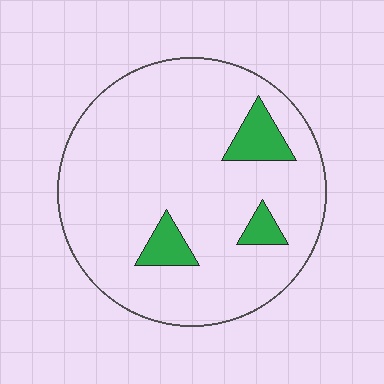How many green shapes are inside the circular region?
3.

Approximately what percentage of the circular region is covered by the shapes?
Approximately 10%.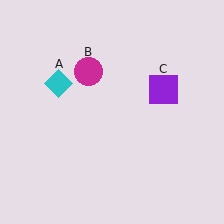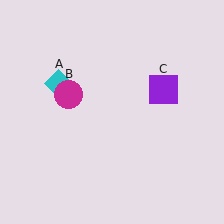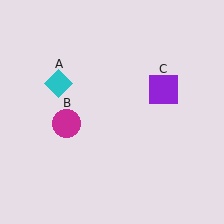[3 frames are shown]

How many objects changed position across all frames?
1 object changed position: magenta circle (object B).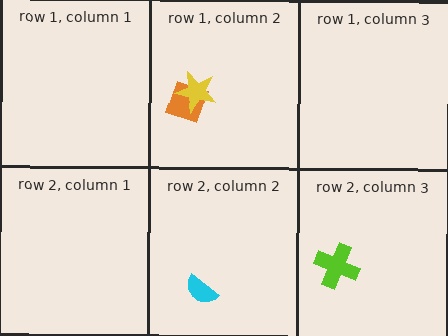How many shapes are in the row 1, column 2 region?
2.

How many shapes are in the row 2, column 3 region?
1.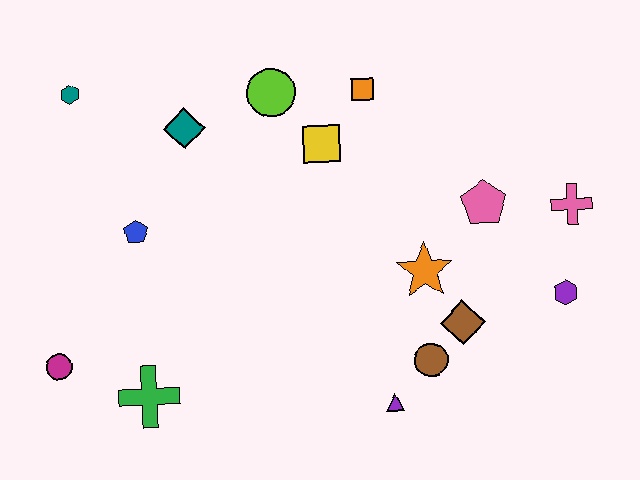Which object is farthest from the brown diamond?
The teal hexagon is farthest from the brown diamond.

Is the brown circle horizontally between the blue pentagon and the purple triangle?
No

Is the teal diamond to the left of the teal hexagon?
No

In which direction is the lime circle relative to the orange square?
The lime circle is to the left of the orange square.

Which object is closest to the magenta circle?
The green cross is closest to the magenta circle.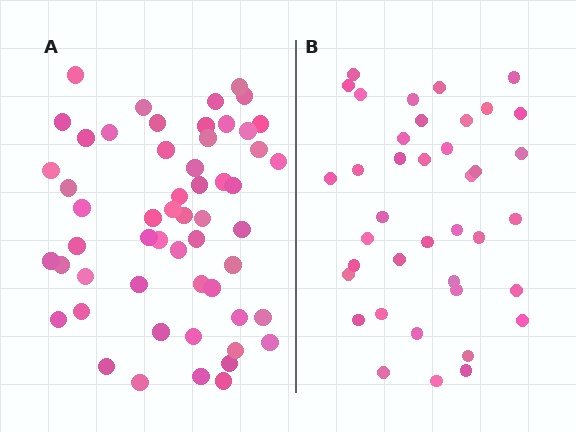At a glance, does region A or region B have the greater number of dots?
Region A (the left region) has more dots.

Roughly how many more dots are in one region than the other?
Region A has approximately 15 more dots than region B.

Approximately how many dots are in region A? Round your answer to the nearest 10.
About 60 dots. (The exact count is 55, which rounds to 60.)